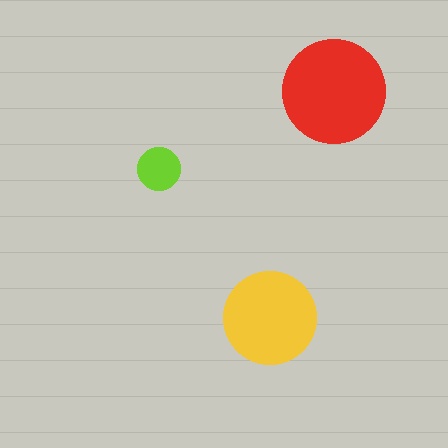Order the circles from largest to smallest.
the red one, the yellow one, the lime one.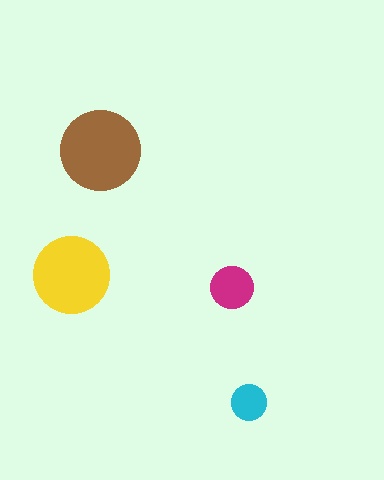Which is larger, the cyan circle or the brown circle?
The brown one.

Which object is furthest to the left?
The yellow circle is leftmost.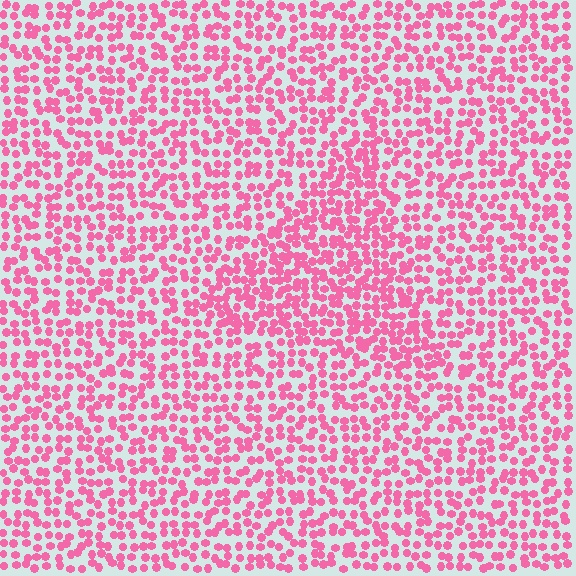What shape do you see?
I see a triangle.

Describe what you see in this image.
The image contains small pink elements arranged at two different densities. A triangle-shaped region is visible where the elements are more densely packed than the surrounding area.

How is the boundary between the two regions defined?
The boundary is defined by a change in element density (approximately 1.5x ratio). All elements are the same color, size, and shape.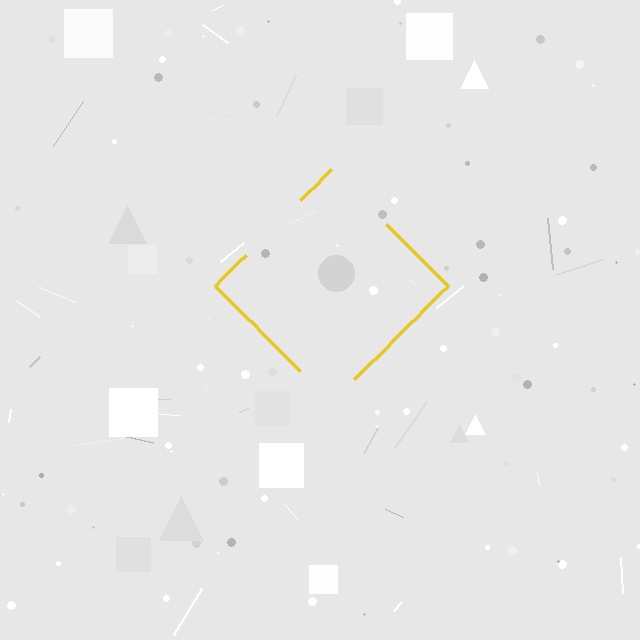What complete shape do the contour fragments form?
The contour fragments form a diamond.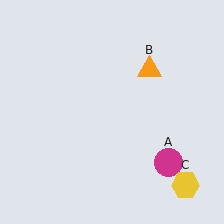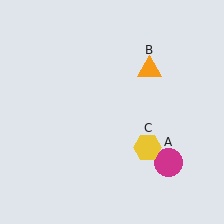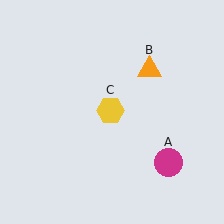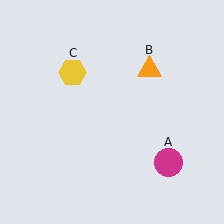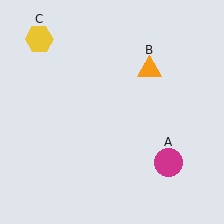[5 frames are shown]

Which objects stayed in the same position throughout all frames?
Magenta circle (object A) and orange triangle (object B) remained stationary.